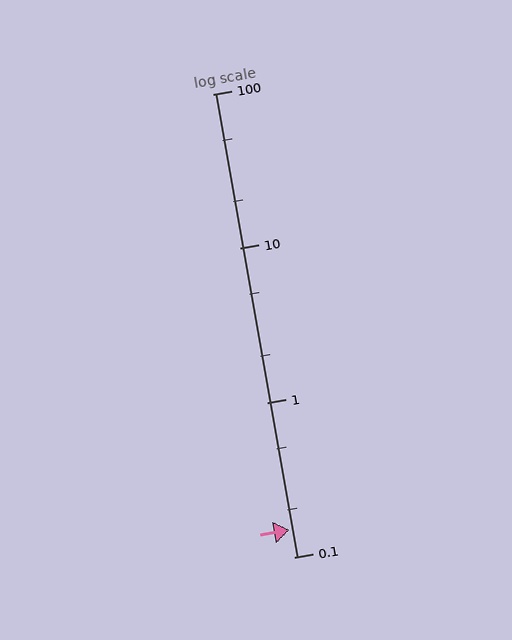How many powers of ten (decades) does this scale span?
The scale spans 3 decades, from 0.1 to 100.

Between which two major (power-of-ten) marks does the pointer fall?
The pointer is between 0.1 and 1.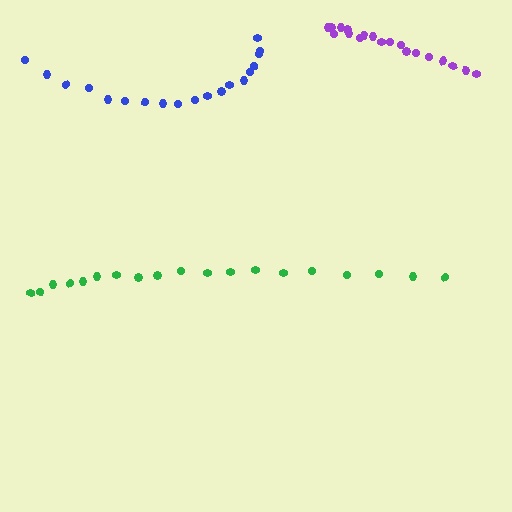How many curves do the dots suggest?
There are 3 distinct paths.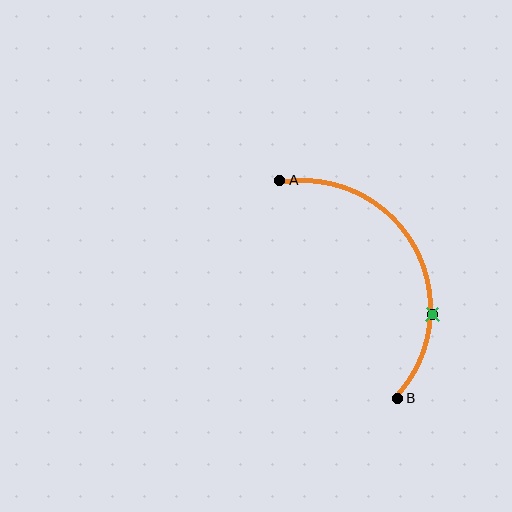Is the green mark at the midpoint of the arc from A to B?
No. The green mark lies on the arc but is closer to endpoint B. The arc midpoint would be at the point on the curve equidistant along the arc from both A and B.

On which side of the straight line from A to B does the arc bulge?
The arc bulges to the right of the straight line connecting A and B.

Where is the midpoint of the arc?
The arc midpoint is the point on the curve farthest from the straight line joining A and B. It sits to the right of that line.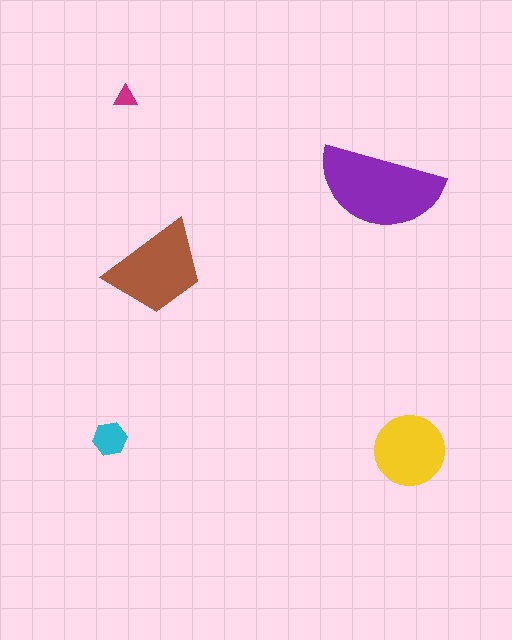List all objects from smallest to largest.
The magenta triangle, the cyan hexagon, the yellow circle, the brown trapezoid, the purple semicircle.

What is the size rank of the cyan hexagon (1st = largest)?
4th.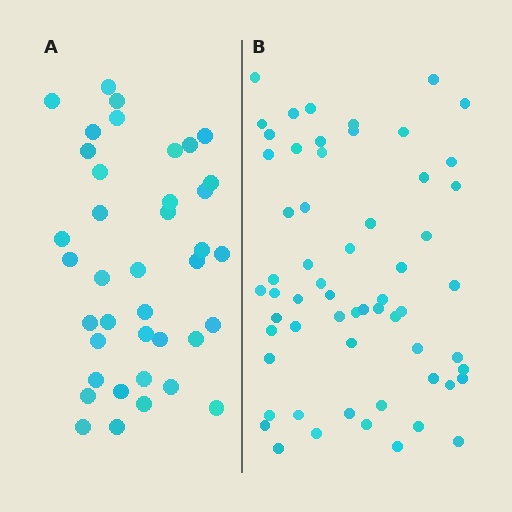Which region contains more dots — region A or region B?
Region B (the right region) has more dots.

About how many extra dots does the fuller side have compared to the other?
Region B has approximately 20 more dots than region A.